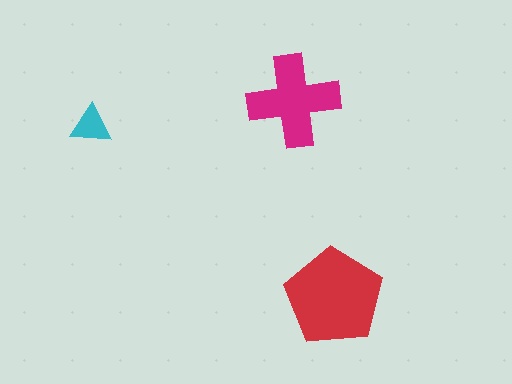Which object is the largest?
The red pentagon.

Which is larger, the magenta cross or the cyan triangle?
The magenta cross.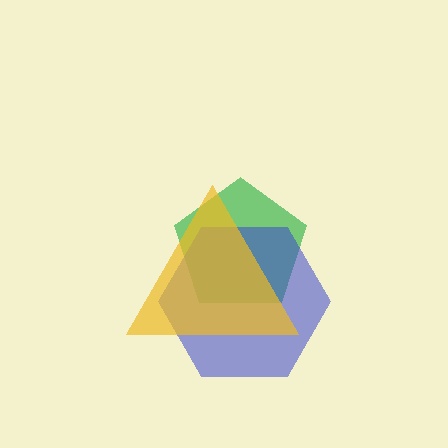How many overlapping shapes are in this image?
There are 3 overlapping shapes in the image.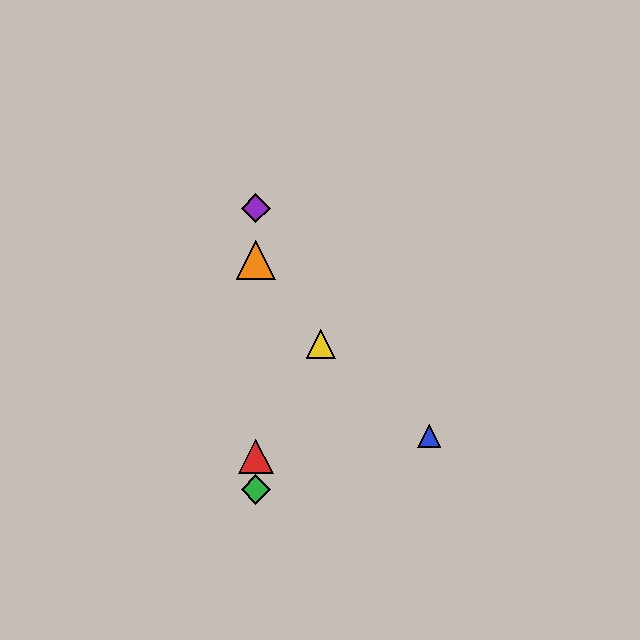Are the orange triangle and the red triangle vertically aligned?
Yes, both are at x≈256.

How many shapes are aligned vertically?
4 shapes (the red triangle, the green diamond, the purple diamond, the orange triangle) are aligned vertically.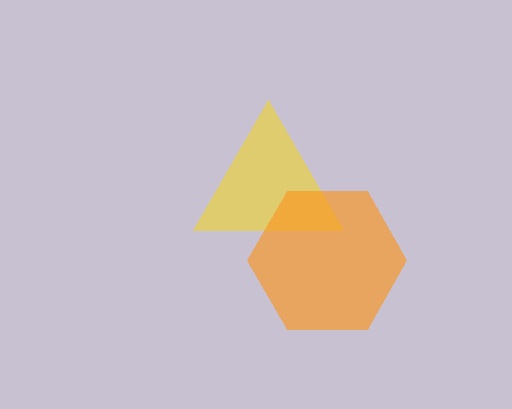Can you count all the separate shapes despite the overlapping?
Yes, there are 2 separate shapes.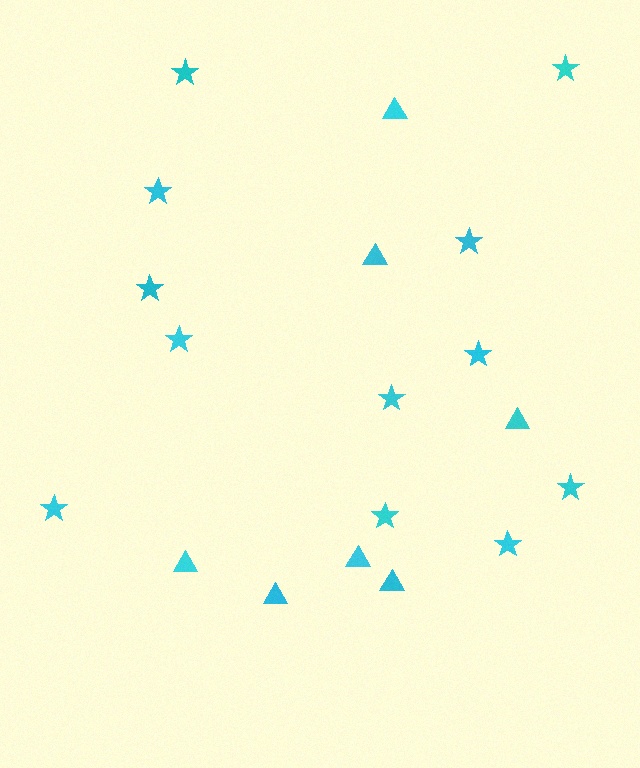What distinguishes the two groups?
There are 2 groups: one group of triangles (7) and one group of stars (12).